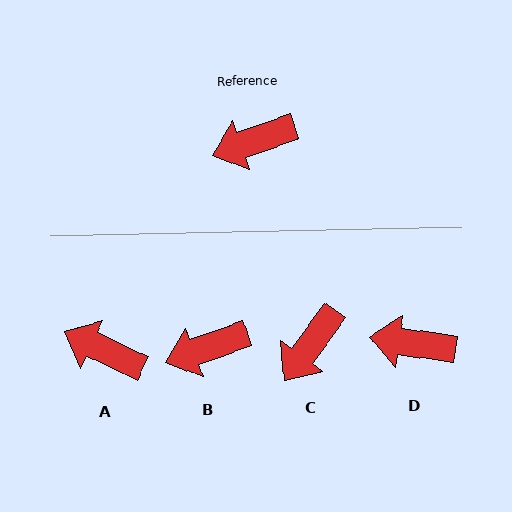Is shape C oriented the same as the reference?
No, it is off by about 34 degrees.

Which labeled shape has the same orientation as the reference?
B.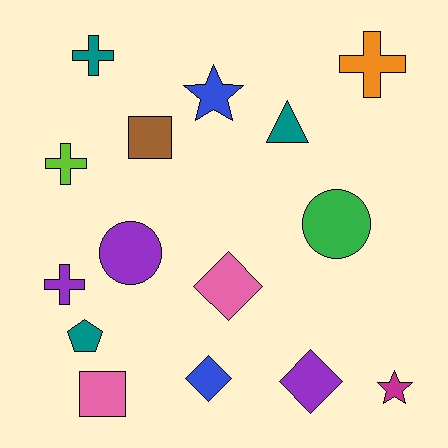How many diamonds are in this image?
There are 3 diamonds.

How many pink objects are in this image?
There are 2 pink objects.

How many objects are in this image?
There are 15 objects.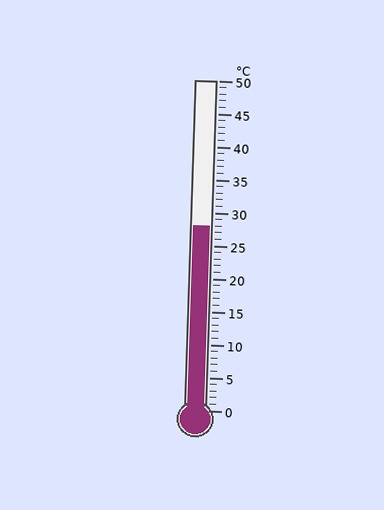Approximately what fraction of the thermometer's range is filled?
The thermometer is filled to approximately 55% of its range.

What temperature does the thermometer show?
The thermometer shows approximately 28°C.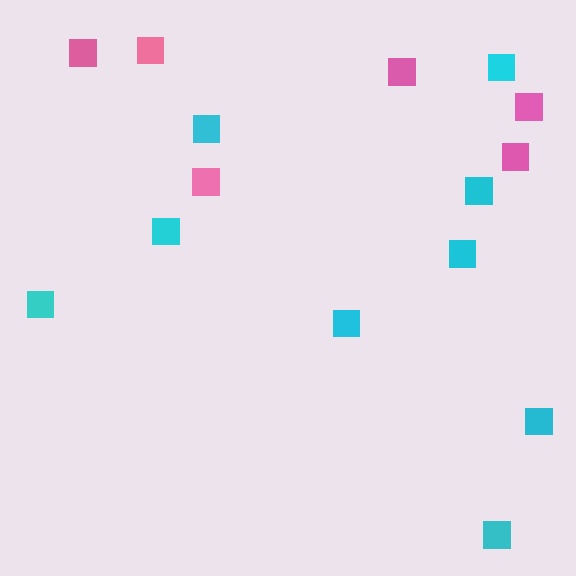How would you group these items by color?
There are 2 groups: one group of pink squares (6) and one group of cyan squares (9).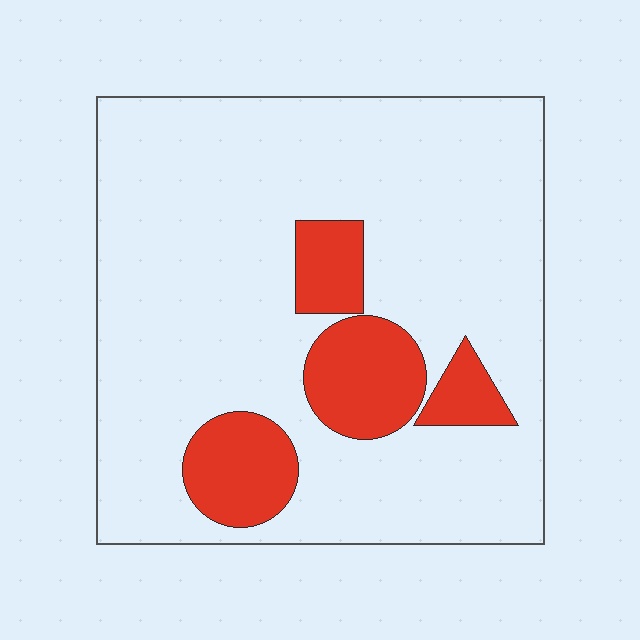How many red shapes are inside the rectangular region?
4.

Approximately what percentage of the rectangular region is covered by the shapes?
Approximately 15%.